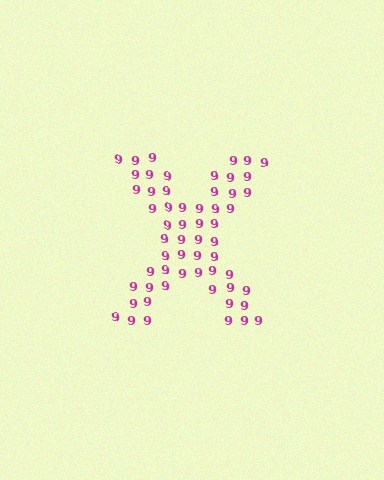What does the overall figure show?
The overall figure shows the letter X.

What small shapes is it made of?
It is made of small digit 9's.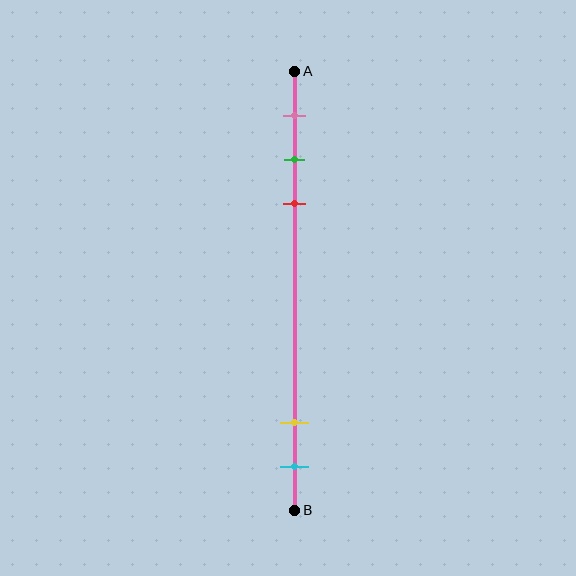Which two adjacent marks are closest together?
The green and red marks are the closest adjacent pair.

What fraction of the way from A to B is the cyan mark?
The cyan mark is approximately 90% (0.9) of the way from A to B.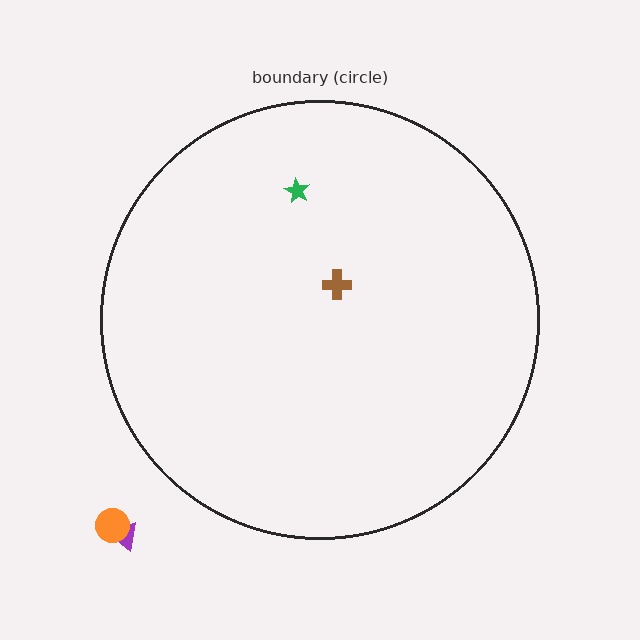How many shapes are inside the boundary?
2 inside, 2 outside.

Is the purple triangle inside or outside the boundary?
Outside.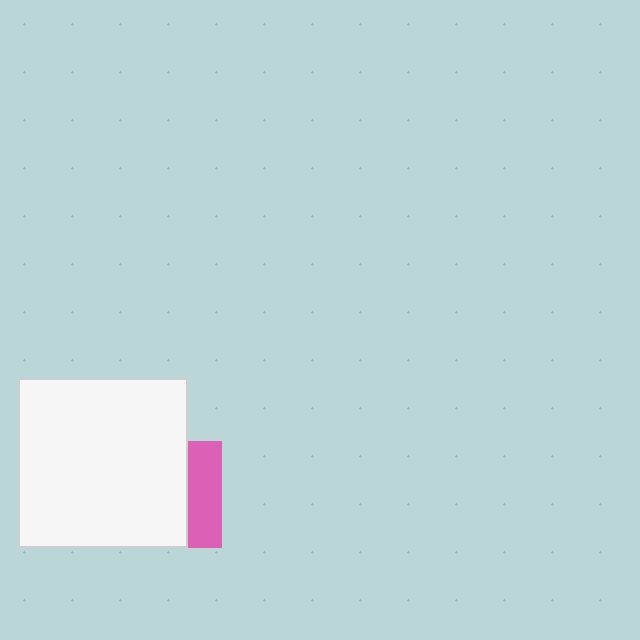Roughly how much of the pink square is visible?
A small part of it is visible (roughly 31%).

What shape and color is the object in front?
The object in front is a white square.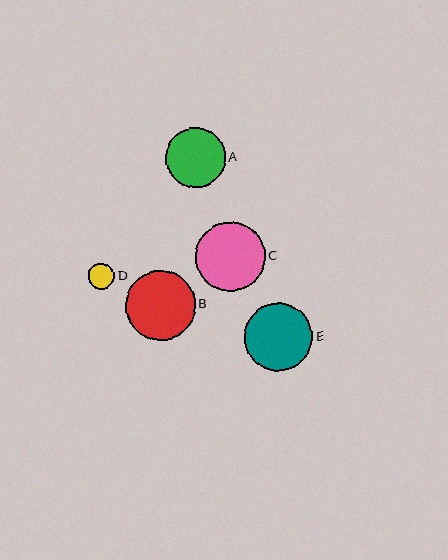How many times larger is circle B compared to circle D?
Circle B is approximately 2.7 times the size of circle D.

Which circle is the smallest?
Circle D is the smallest with a size of approximately 26 pixels.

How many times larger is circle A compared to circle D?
Circle A is approximately 2.3 times the size of circle D.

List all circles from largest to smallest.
From largest to smallest: B, C, E, A, D.